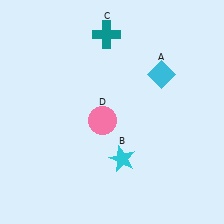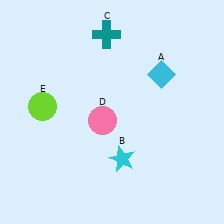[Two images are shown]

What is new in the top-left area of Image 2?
A lime circle (E) was added in the top-left area of Image 2.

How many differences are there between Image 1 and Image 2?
There is 1 difference between the two images.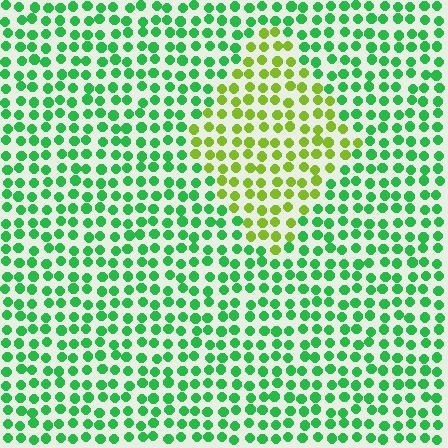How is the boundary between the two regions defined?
The boundary is defined purely by a slight shift in hue (about 49 degrees). Spacing, size, and orientation are identical on both sides.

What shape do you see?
I see a diamond.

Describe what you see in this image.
The image is filled with small green elements in a uniform arrangement. A diamond-shaped region is visible where the elements are tinted to a slightly different hue, forming a subtle color boundary.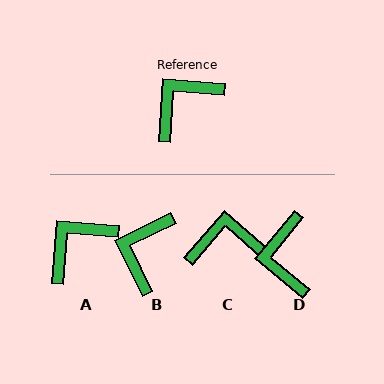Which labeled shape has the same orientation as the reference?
A.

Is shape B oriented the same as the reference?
No, it is off by about 30 degrees.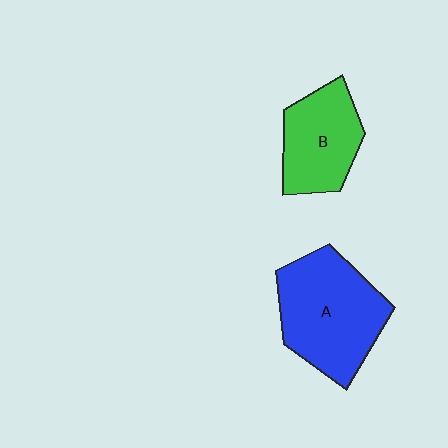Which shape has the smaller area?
Shape B (green).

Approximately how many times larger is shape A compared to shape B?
Approximately 1.4 times.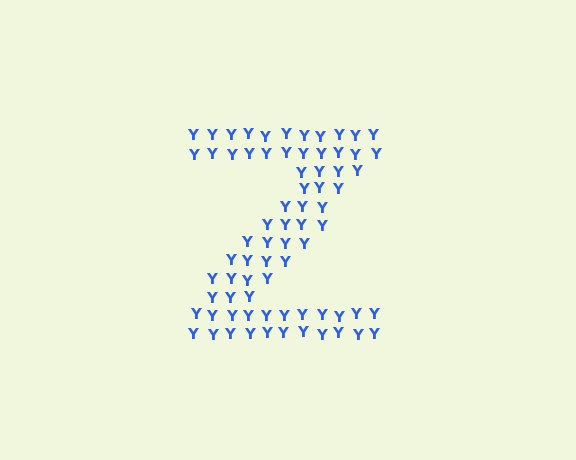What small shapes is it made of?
It is made of small letter Y's.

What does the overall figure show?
The overall figure shows the letter Z.